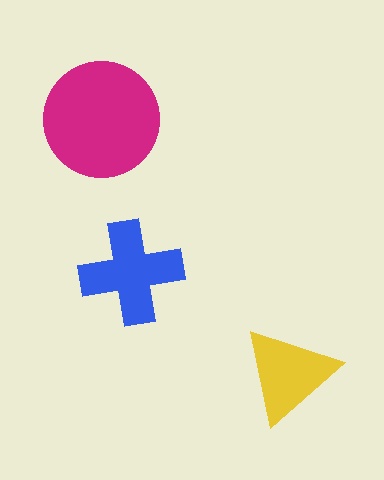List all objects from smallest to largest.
The yellow triangle, the blue cross, the magenta circle.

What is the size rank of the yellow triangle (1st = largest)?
3rd.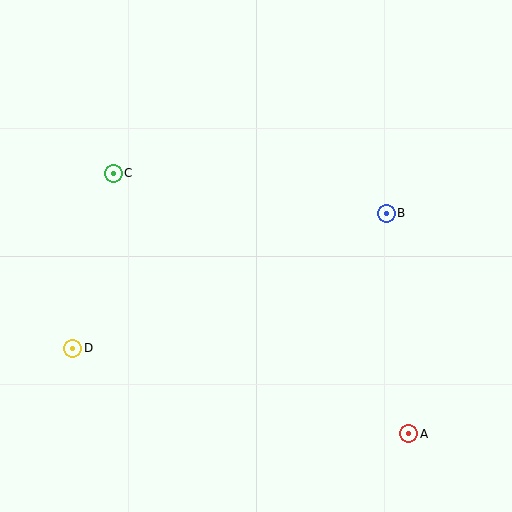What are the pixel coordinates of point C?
Point C is at (113, 173).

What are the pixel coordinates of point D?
Point D is at (73, 348).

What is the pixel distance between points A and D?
The distance between A and D is 347 pixels.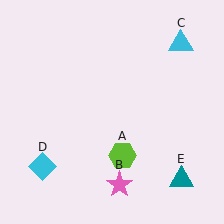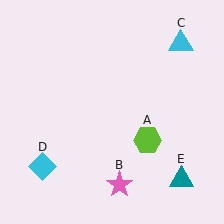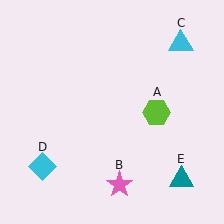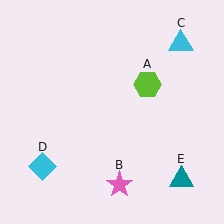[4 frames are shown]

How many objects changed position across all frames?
1 object changed position: lime hexagon (object A).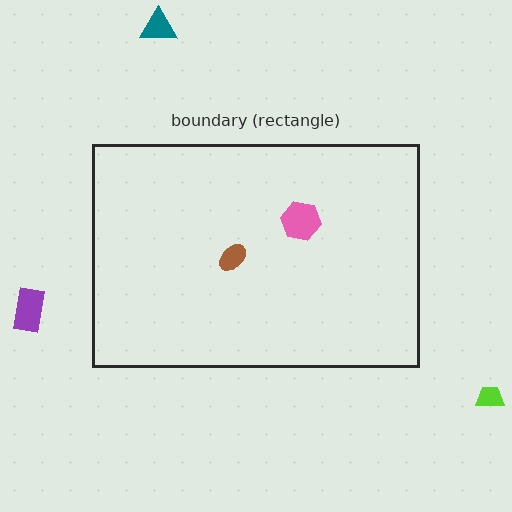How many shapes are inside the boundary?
2 inside, 3 outside.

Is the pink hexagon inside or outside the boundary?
Inside.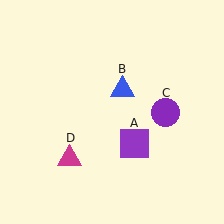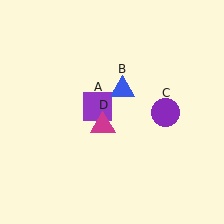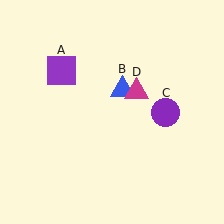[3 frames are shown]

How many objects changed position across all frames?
2 objects changed position: purple square (object A), magenta triangle (object D).